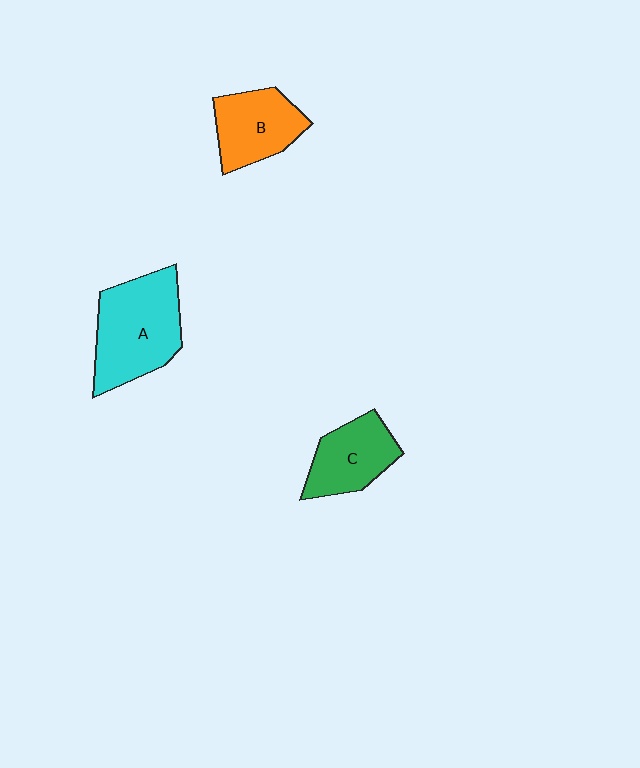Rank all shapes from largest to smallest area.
From largest to smallest: A (cyan), B (orange), C (green).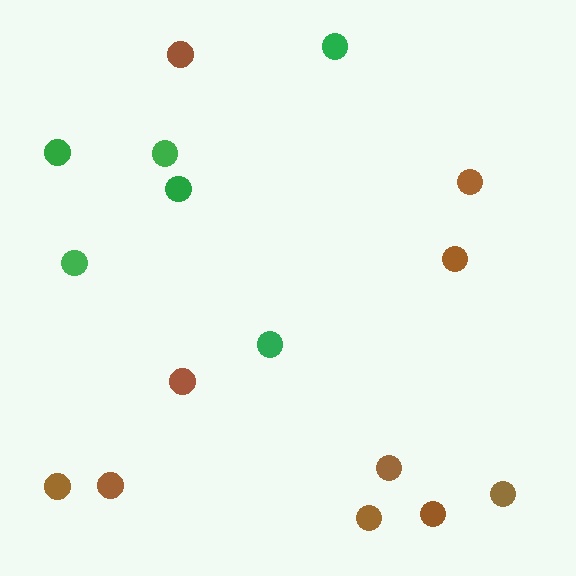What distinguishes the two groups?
There are 2 groups: one group of green circles (6) and one group of brown circles (10).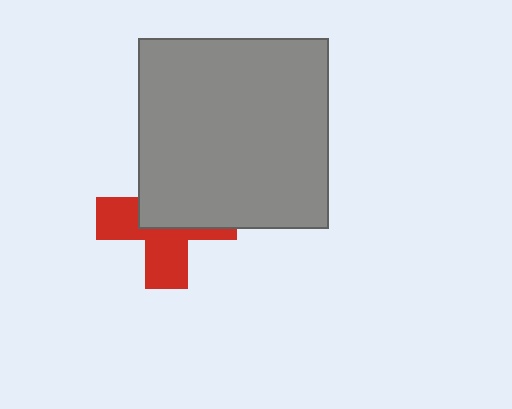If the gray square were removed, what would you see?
You would see the complete red cross.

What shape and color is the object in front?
The object in front is a gray square.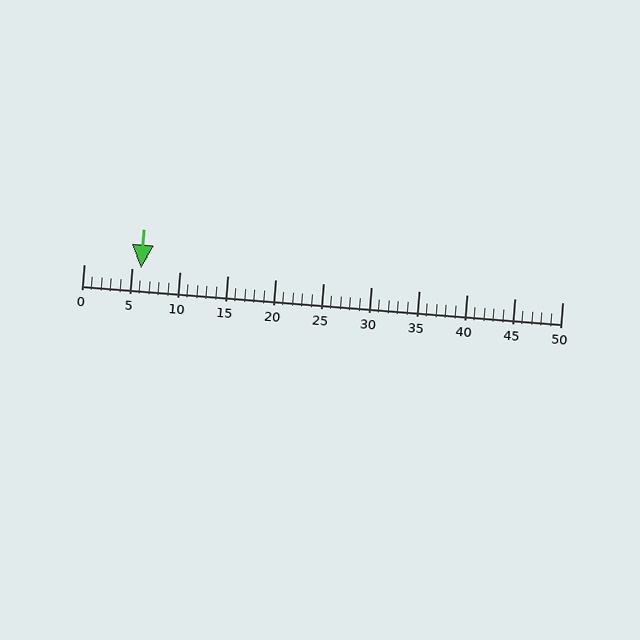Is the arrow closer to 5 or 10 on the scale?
The arrow is closer to 5.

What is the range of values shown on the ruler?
The ruler shows values from 0 to 50.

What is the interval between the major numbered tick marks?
The major tick marks are spaced 5 units apart.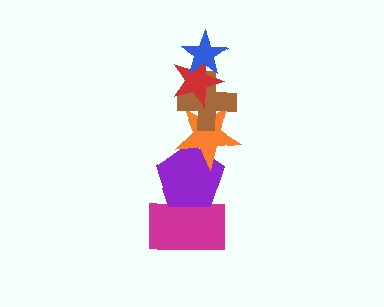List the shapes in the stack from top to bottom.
From top to bottom: the blue star, the red star, the brown cross, the orange star, the purple pentagon, the magenta rectangle.